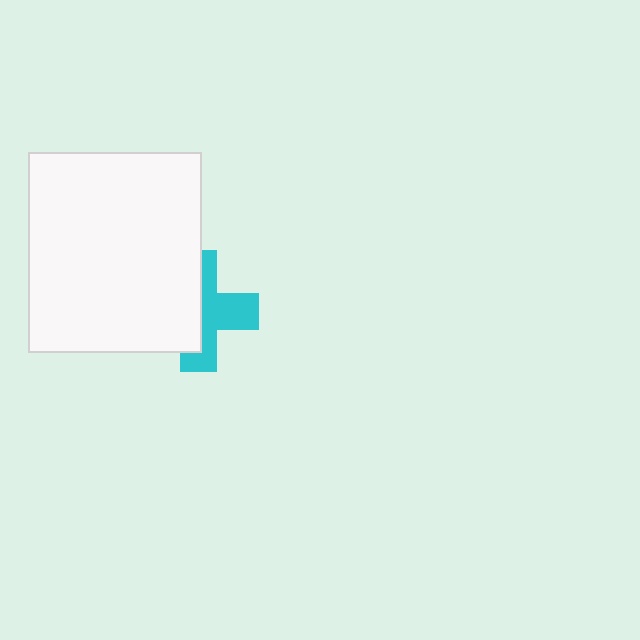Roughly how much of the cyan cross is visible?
About half of it is visible (roughly 50%).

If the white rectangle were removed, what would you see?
You would see the complete cyan cross.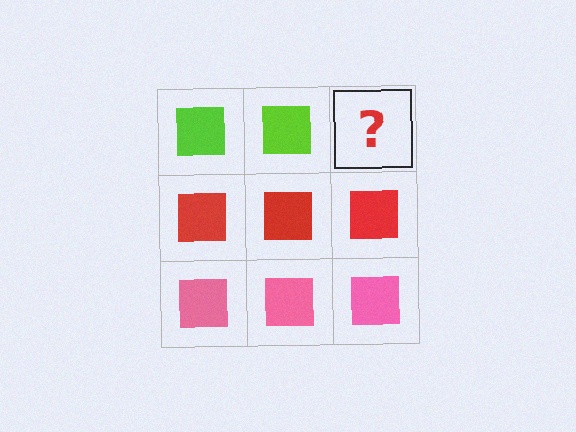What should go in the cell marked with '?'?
The missing cell should contain a lime square.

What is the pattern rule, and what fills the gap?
The rule is that each row has a consistent color. The gap should be filled with a lime square.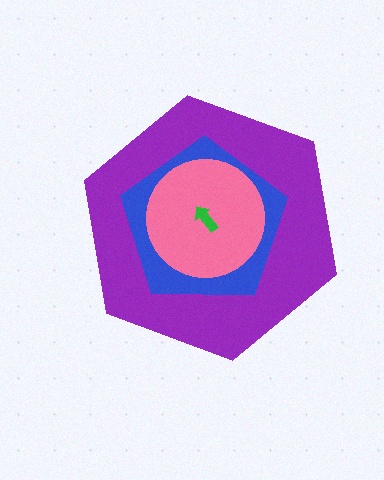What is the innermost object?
The green arrow.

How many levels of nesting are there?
4.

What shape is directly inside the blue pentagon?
The pink circle.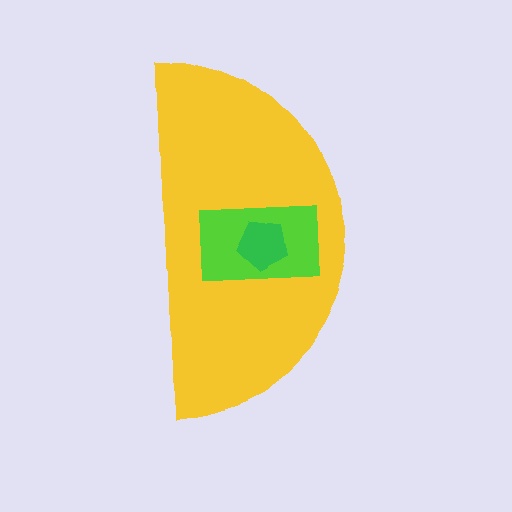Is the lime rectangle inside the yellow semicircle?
Yes.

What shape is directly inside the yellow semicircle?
The lime rectangle.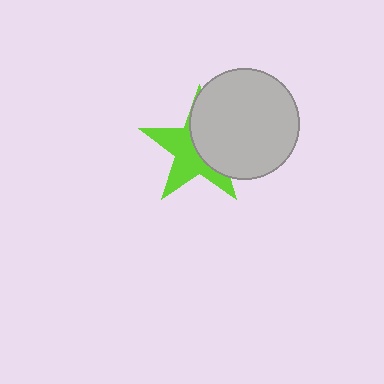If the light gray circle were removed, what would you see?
You would see the complete lime star.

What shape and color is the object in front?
The object in front is a light gray circle.